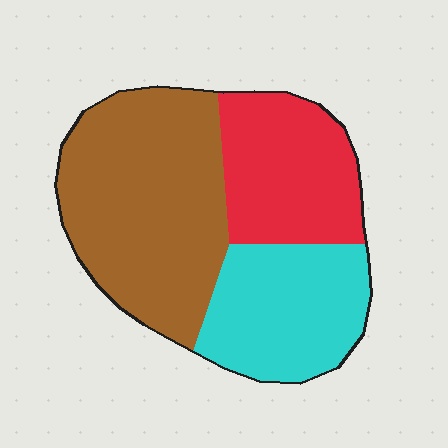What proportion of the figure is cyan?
Cyan takes up between a quarter and a half of the figure.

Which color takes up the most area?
Brown, at roughly 45%.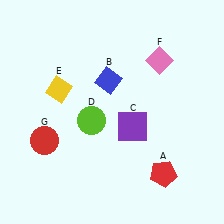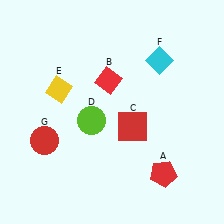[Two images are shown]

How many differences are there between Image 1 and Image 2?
There are 3 differences between the two images.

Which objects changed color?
B changed from blue to red. C changed from purple to red. F changed from pink to cyan.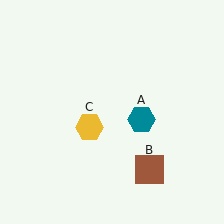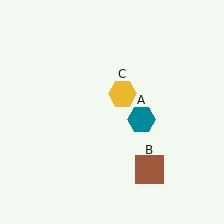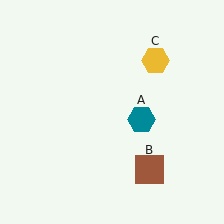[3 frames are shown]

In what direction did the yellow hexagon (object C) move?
The yellow hexagon (object C) moved up and to the right.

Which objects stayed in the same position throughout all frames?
Teal hexagon (object A) and brown square (object B) remained stationary.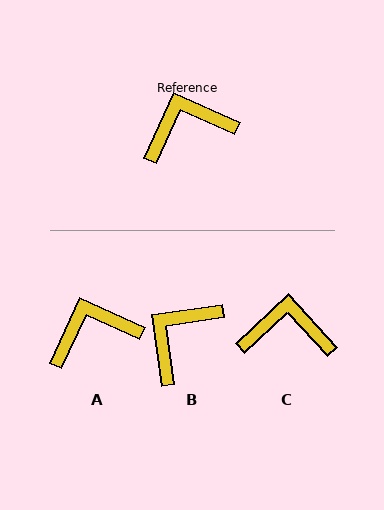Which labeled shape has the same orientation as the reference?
A.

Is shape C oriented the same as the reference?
No, it is off by about 23 degrees.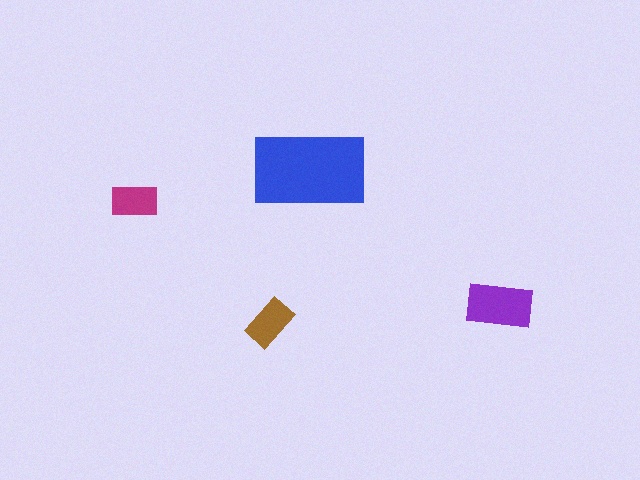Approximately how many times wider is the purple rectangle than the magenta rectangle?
About 1.5 times wider.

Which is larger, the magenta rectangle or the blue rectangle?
The blue one.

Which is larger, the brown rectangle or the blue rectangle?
The blue one.